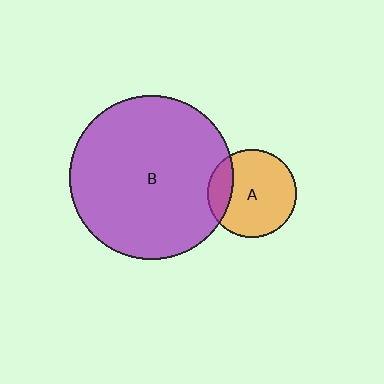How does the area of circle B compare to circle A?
Approximately 3.5 times.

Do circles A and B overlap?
Yes.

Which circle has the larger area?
Circle B (purple).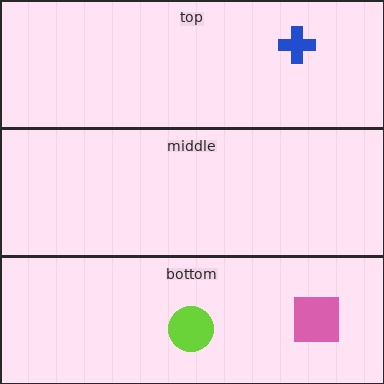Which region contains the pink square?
The bottom region.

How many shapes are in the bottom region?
2.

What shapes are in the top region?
The blue cross.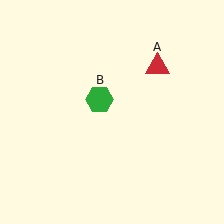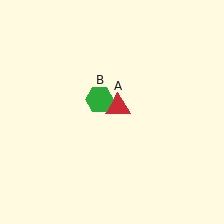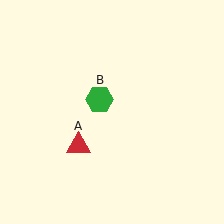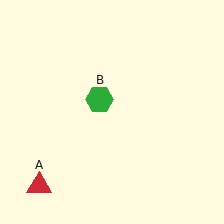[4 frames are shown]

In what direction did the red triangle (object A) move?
The red triangle (object A) moved down and to the left.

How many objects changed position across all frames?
1 object changed position: red triangle (object A).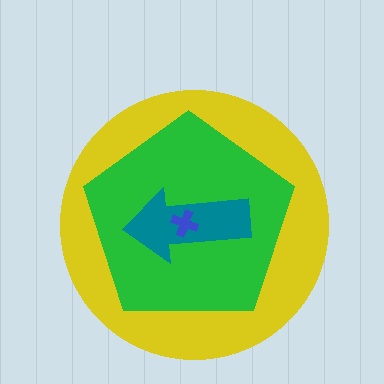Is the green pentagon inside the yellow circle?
Yes.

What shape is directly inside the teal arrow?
The blue cross.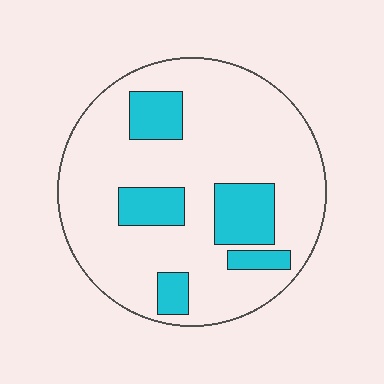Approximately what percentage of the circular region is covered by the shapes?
Approximately 20%.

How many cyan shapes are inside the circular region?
5.